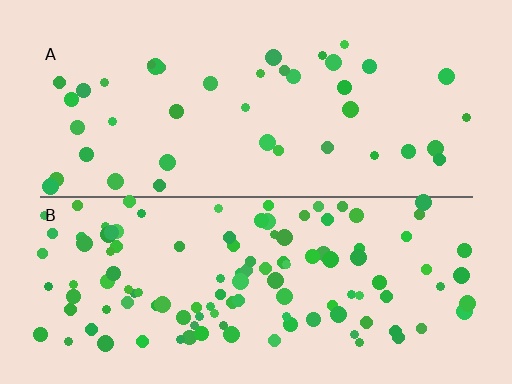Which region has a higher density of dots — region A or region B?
B (the bottom).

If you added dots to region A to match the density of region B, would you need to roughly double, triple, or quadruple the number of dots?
Approximately triple.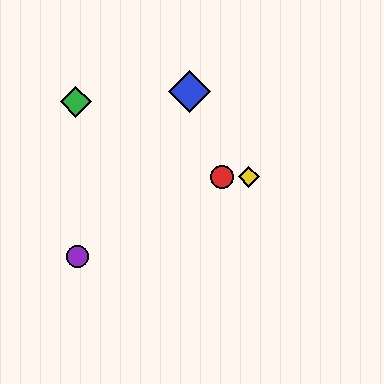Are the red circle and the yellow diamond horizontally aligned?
Yes, both are at y≈177.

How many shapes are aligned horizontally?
2 shapes (the red circle, the yellow diamond) are aligned horizontally.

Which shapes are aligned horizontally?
The red circle, the yellow diamond are aligned horizontally.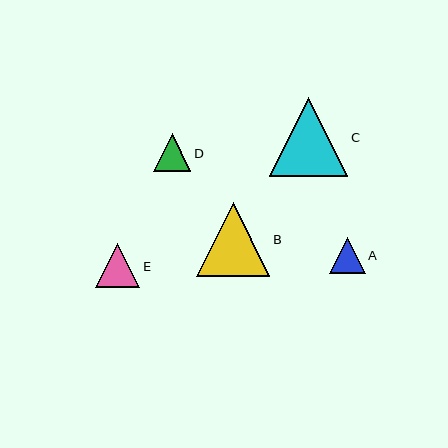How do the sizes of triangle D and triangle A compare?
Triangle D and triangle A are approximately the same size.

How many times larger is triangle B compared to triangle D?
Triangle B is approximately 1.9 times the size of triangle D.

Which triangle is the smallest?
Triangle A is the smallest with a size of approximately 35 pixels.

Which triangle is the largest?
Triangle C is the largest with a size of approximately 79 pixels.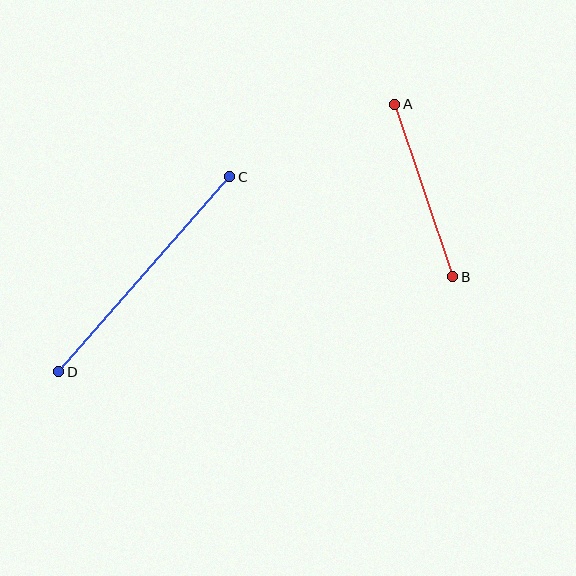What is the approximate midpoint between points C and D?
The midpoint is at approximately (144, 274) pixels.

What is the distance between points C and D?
The distance is approximately 259 pixels.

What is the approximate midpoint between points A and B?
The midpoint is at approximately (424, 191) pixels.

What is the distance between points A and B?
The distance is approximately 182 pixels.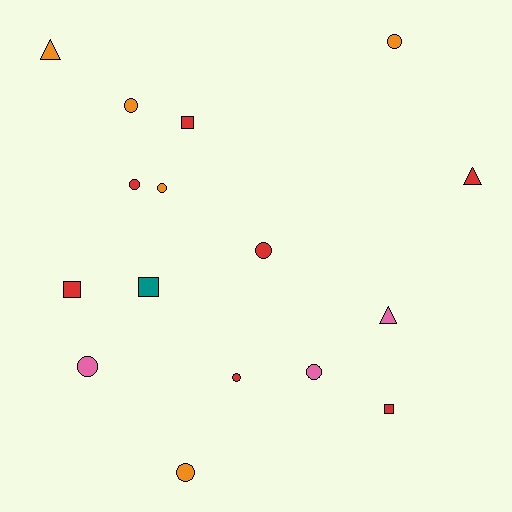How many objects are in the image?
There are 16 objects.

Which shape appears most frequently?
Circle, with 9 objects.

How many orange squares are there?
There are no orange squares.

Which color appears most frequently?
Red, with 7 objects.